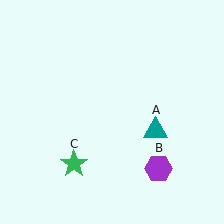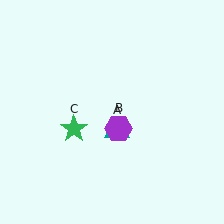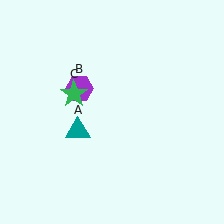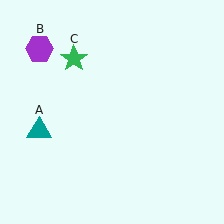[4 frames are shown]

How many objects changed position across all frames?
3 objects changed position: teal triangle (object A), purple hexagon (object B), green star (object C).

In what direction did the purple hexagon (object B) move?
The purple hexagon (object B) moved up and to the left.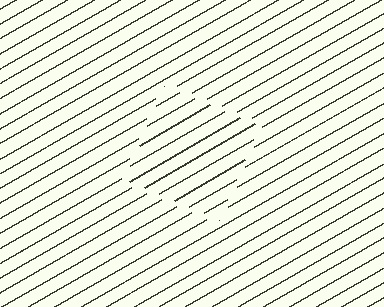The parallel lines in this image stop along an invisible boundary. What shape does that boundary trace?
An illusory square. The interior of the shape contains the same grating, shifted by half a period — the contour is defined by the phase discontinuity where line-ends from the inner and outer gratings abut.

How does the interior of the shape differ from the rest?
The interior of the shape contains the same grating, shifted by half a period — the contour is defined by the phase discontinuity where line-ends from the inner and outer gratings abut.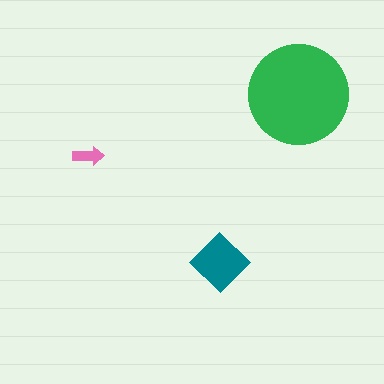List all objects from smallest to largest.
The pink arrow, the teal diamond, the green circle.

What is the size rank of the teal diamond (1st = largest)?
2nd.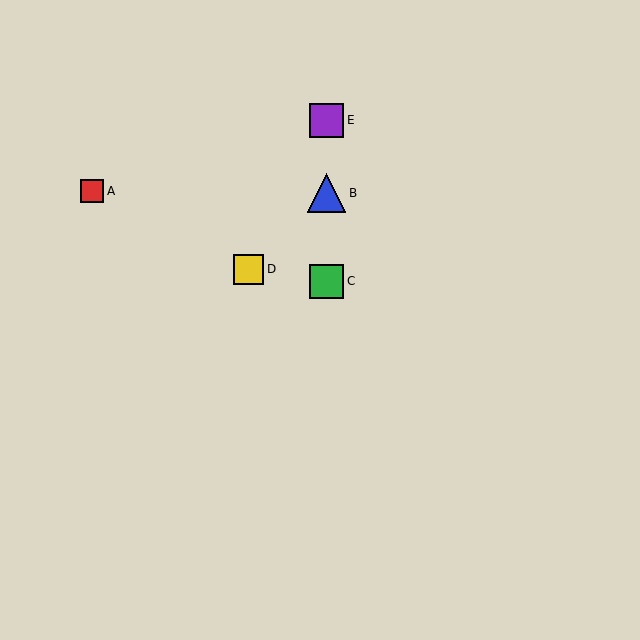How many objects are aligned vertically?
3 objects (B, C, E) are aligned vertically.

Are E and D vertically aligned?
No, E is at x≈326 and D is at x≈249.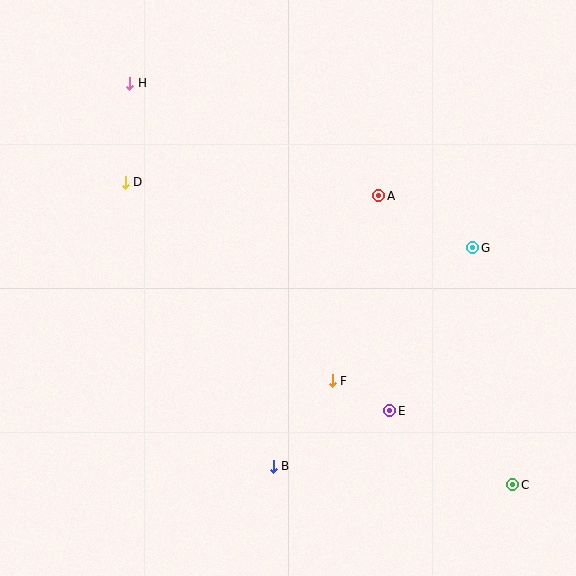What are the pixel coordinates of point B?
Point B is at (273, 466).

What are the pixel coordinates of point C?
Point C is at (513, 485).